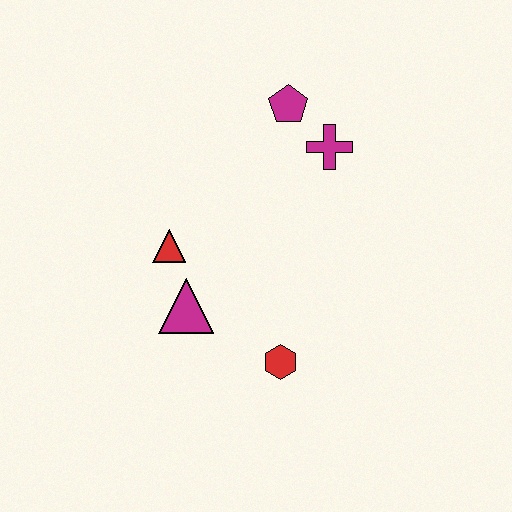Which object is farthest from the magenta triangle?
The magenta pentagon is farthest from the magenta triangle.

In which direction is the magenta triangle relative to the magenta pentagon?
The magenta triangle is below the magenta pentagon.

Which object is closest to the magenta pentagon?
The magenta cross is closest to the magenta pentagon.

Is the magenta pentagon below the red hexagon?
No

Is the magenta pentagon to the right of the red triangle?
Yes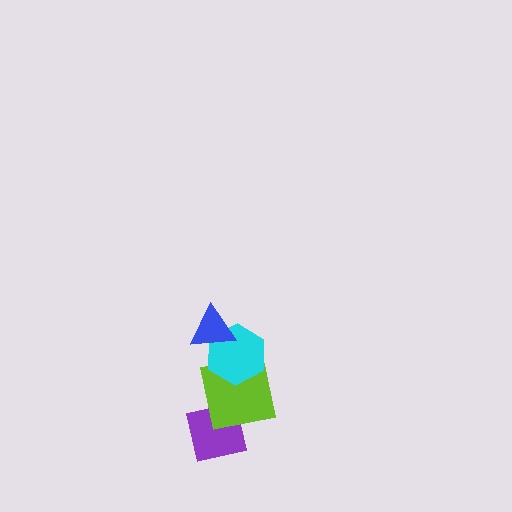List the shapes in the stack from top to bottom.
From top to bottom: the blue triangle, the cyan hexagon, the lime square, the purple square.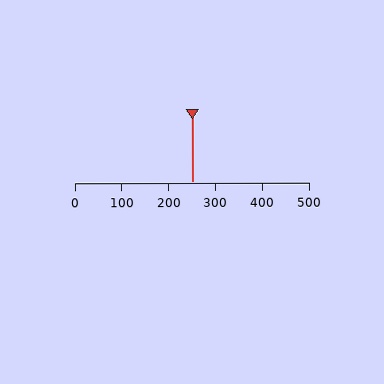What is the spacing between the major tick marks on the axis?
The major ticks are spaced 100 apart.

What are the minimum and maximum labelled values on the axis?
The axis runs from 0 to 500.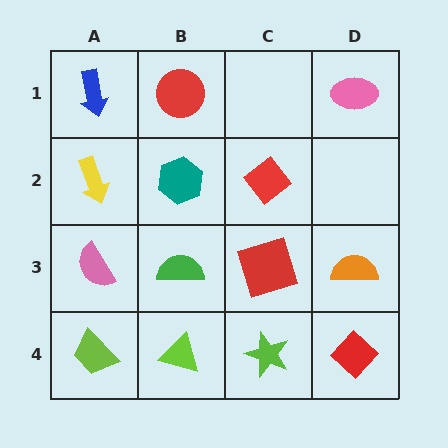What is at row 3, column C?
A red square.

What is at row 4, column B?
A lime triangle.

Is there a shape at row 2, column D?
No, that cell is empty.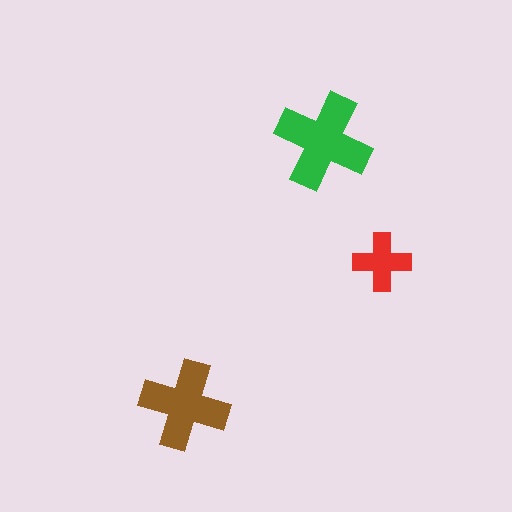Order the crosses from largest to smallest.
the green one, the brown one, the red one.